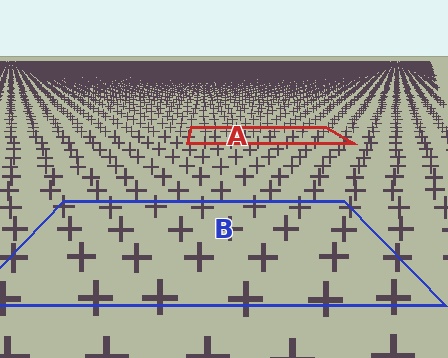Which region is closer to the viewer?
Region B is closer. The texture elements there are larger and more spread out.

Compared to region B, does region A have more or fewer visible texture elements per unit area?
Region A has more texture elements per unit area — they are packed more densely because it is farther away.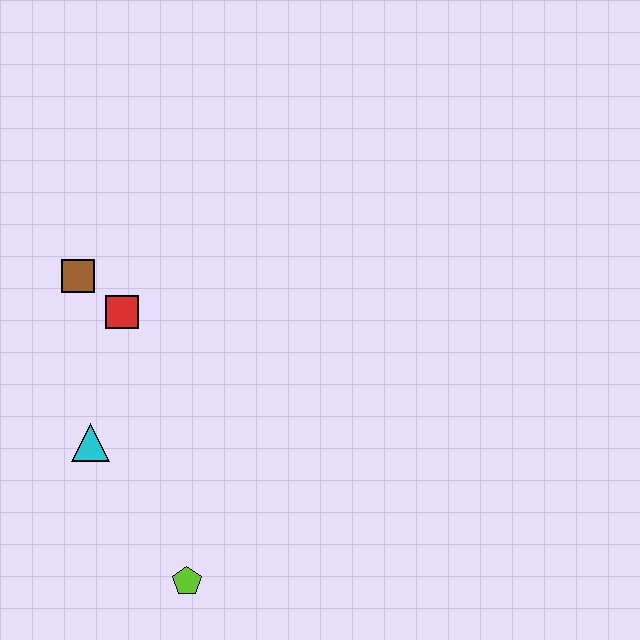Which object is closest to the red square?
The brown square is closest to the red square.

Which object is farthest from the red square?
The lime pentagon is farthest from the red square.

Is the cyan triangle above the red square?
No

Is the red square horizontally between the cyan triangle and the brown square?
No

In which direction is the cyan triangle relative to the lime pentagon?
The cyan triangle is above the lime pentagon.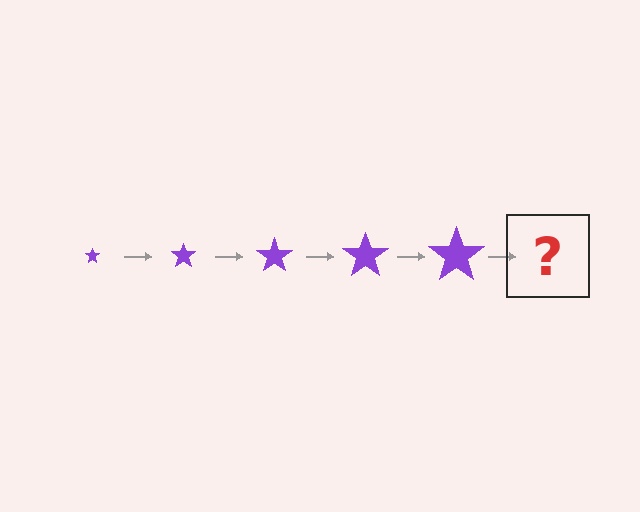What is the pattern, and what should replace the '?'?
The pattern is that the star gets progressively larger each step. The '?' should be a purple star, larger than the previous one.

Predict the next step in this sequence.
The next step is a purple star, larger than the previous one.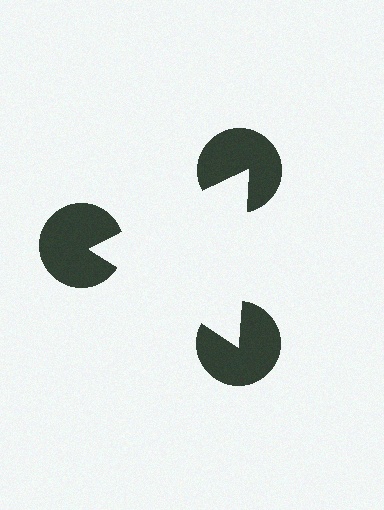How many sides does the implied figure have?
3 sides.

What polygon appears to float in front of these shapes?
An illusory triangle — its edges are inferred from the aligned wedge cuts in the pac-man discs, not physically drawn.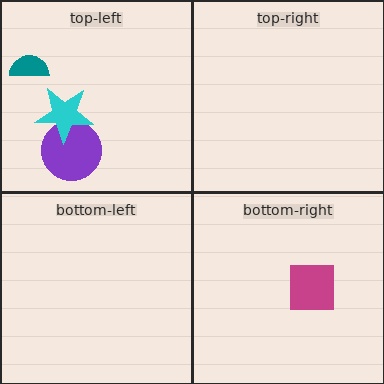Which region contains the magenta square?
The bottom-right region.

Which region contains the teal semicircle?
The top-left region.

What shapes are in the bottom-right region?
The magenta square.